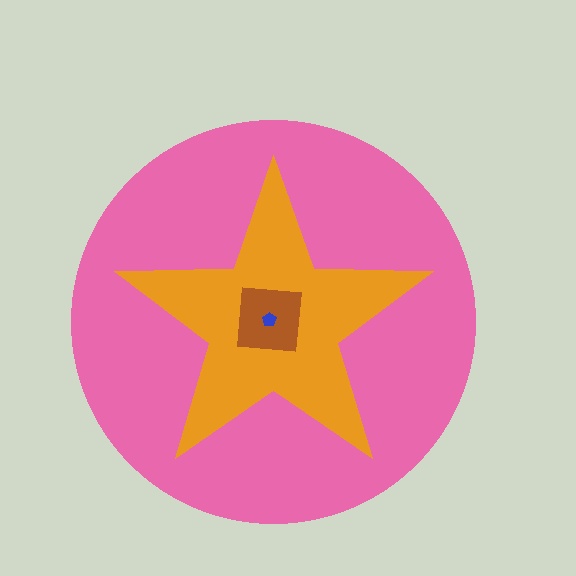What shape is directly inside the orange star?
The brown square.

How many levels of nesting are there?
4.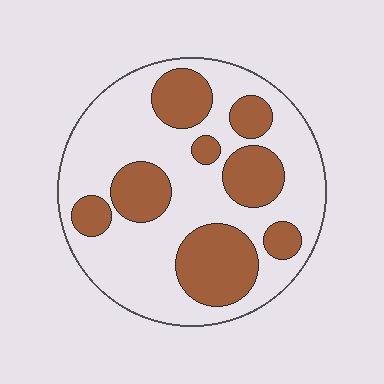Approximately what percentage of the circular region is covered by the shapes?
Approximately 35%.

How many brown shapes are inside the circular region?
8.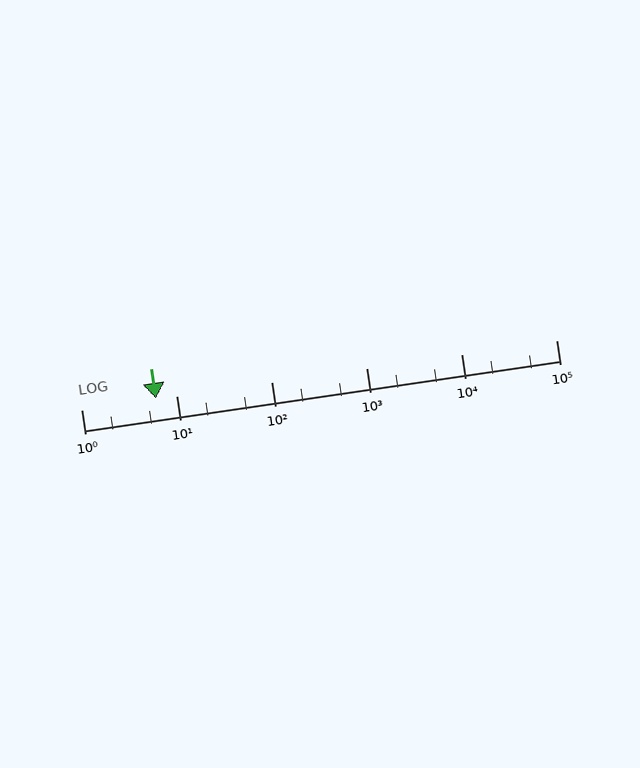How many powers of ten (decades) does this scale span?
The scale spans 5 decades, from 1 to 100000.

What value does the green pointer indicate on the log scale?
The pointer indicates approximately 6.1.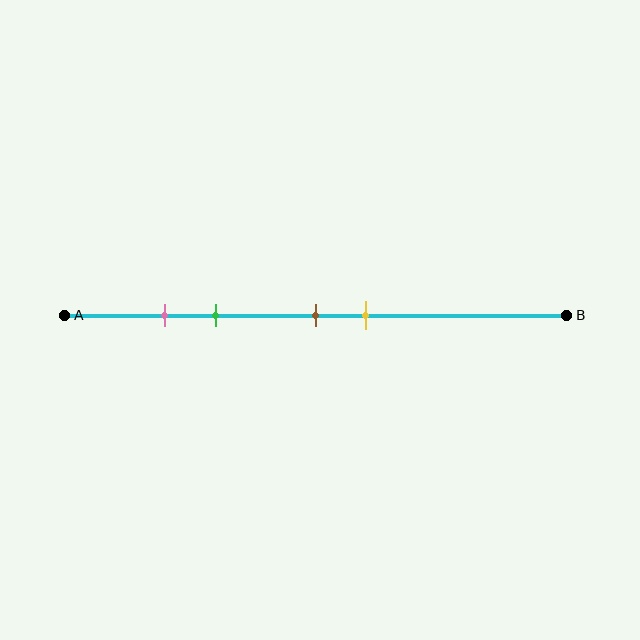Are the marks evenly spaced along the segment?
No, the marks are not evenly spaced.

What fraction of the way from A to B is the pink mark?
The pink mark is approximately 20% (0.2) of the way from A to B.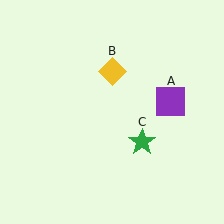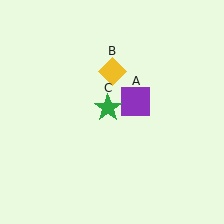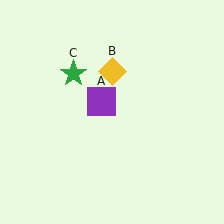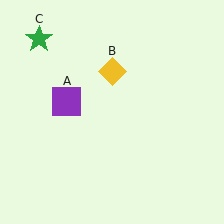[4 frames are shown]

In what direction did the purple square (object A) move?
The purple square (object A) moved left.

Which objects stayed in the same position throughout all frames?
Yellow diamond (object B) remained stationary.